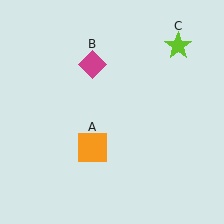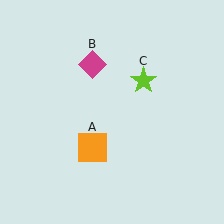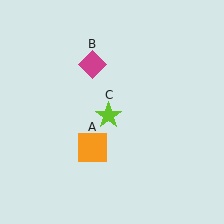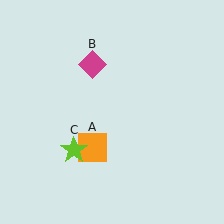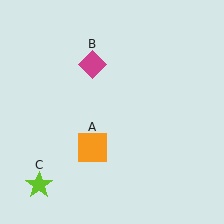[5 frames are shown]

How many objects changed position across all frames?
1 object changed position: lime star (object C).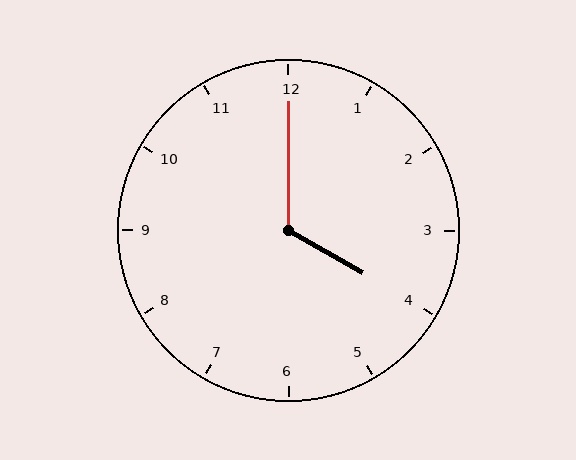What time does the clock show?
4:00.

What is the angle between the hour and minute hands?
Approximately 120 degrees.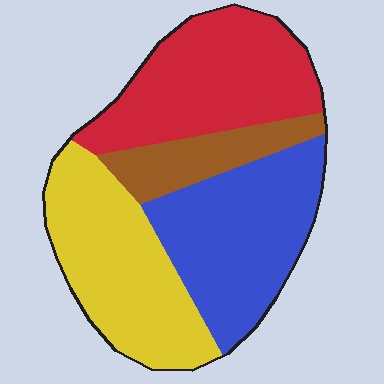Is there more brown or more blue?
Blue.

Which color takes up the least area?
Brown, at roughly 10%.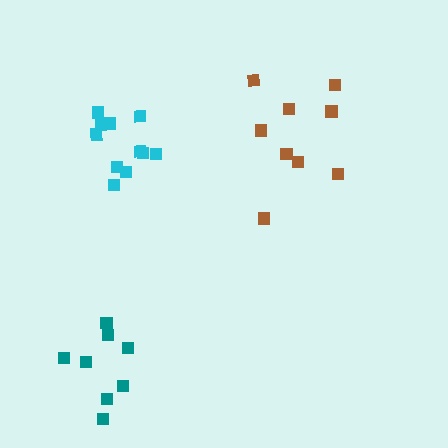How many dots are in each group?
Group 1: 9 dots, Group 2: 11 dots, Group 3: 8 dots (28 total).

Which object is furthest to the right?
The brown cluster is rightmost.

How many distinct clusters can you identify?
There are 3 distinct clusters.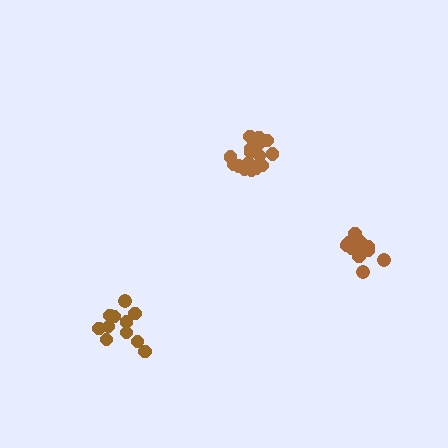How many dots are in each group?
Group 1: 17 dots, Group 2: 12 dots, Group 3: 14 dots (43 total).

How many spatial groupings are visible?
There are 3 spatial groupings.